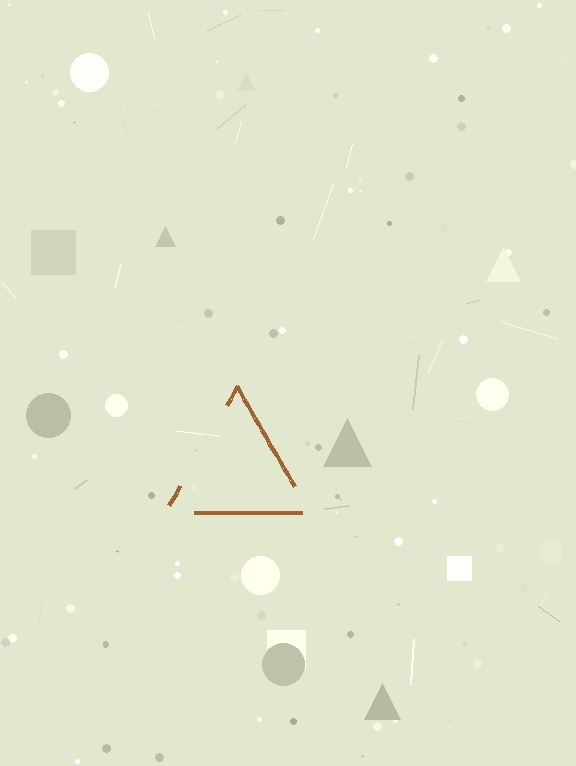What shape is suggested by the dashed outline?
The dashed outline suggests a triangle.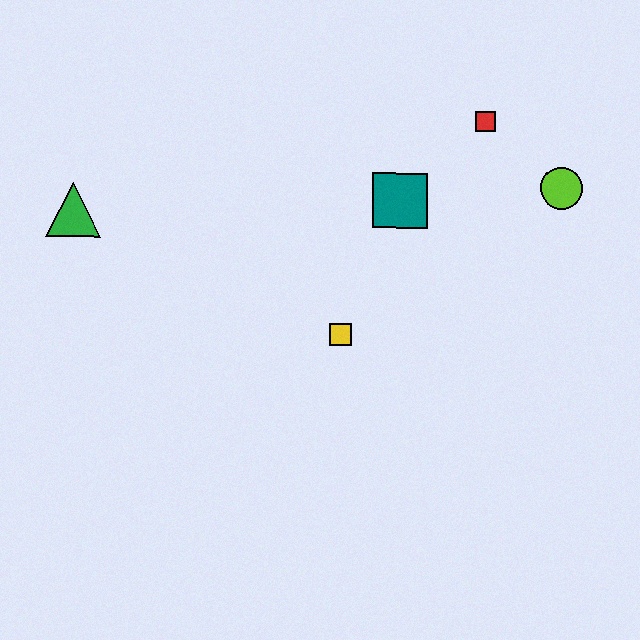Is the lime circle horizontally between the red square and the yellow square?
No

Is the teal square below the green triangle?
No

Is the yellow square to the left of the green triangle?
No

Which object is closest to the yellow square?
The teal square is closest to the yellow square.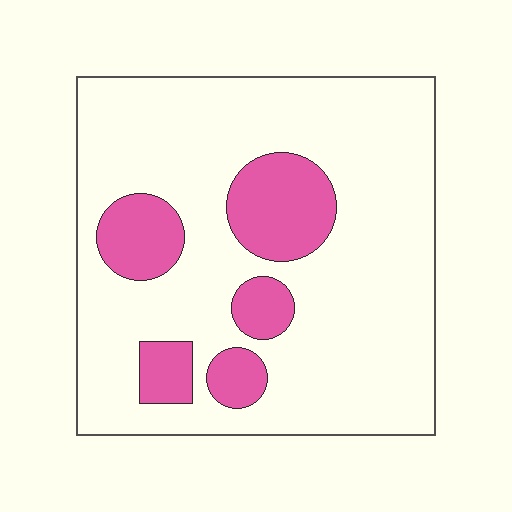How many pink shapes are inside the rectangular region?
5.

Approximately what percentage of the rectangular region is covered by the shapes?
Approximately 20%.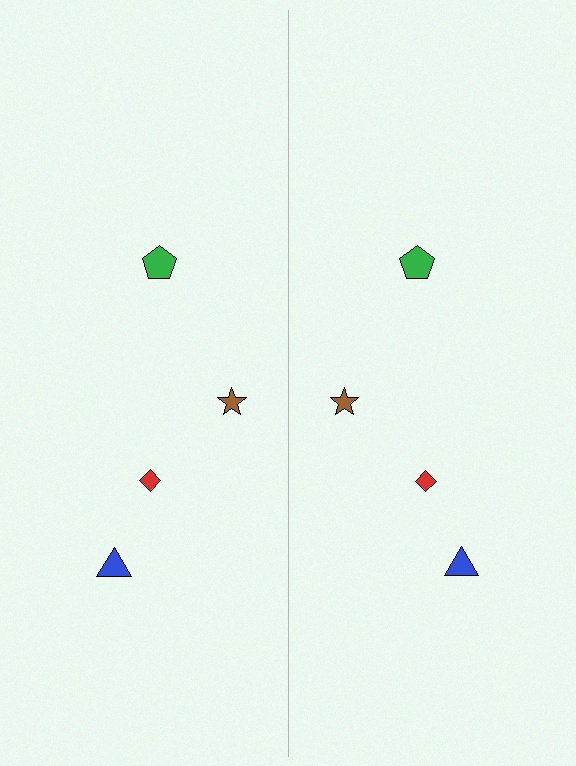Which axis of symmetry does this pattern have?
The pattern has a vertical axis of symmetry running through the center of the image.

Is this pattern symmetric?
Yes, this pattern has bilateral (reflection) symmetry.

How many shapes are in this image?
There are 8 shapes in this image.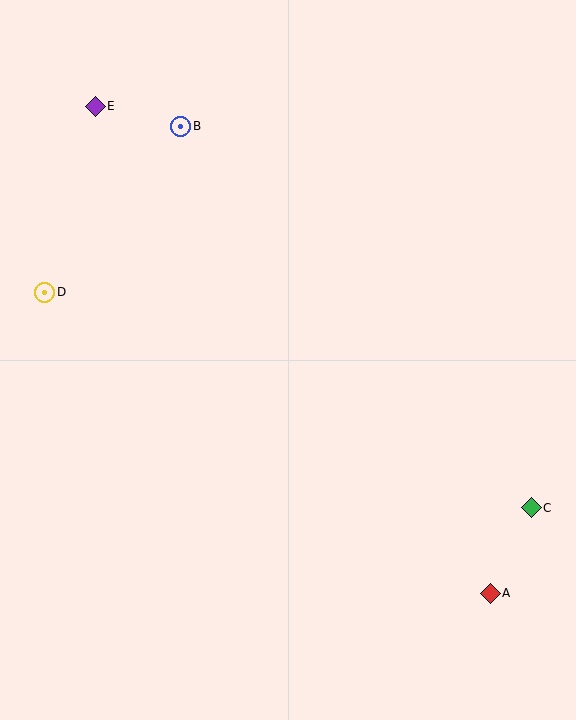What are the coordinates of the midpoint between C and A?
The midpoint between C and A is at (511, 550).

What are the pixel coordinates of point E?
Point E is at (95, 106).